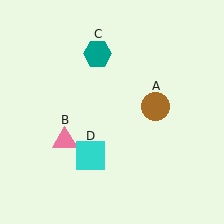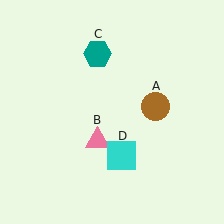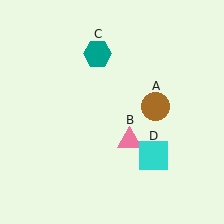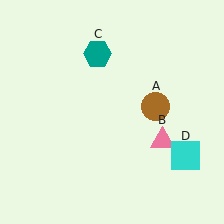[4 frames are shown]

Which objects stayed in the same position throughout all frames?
Brown circle (object A) and teal hexagon (object C) remained stationary.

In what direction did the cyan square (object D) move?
The cyan square (object D) moved right.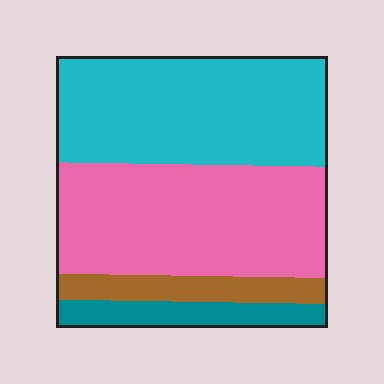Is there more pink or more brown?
Pink.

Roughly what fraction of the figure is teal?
Teal takes up about one tenth (1/10) of the figure.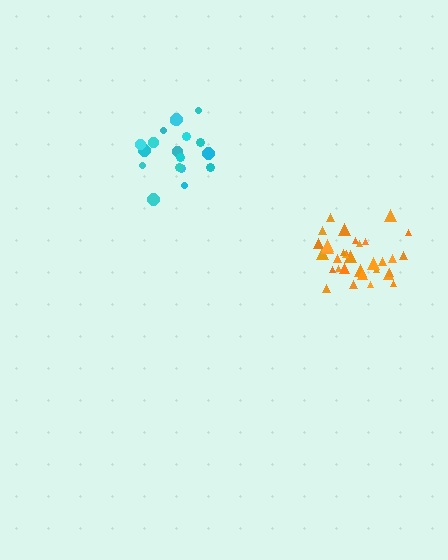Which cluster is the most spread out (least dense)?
Cyan.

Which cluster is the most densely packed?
Orange.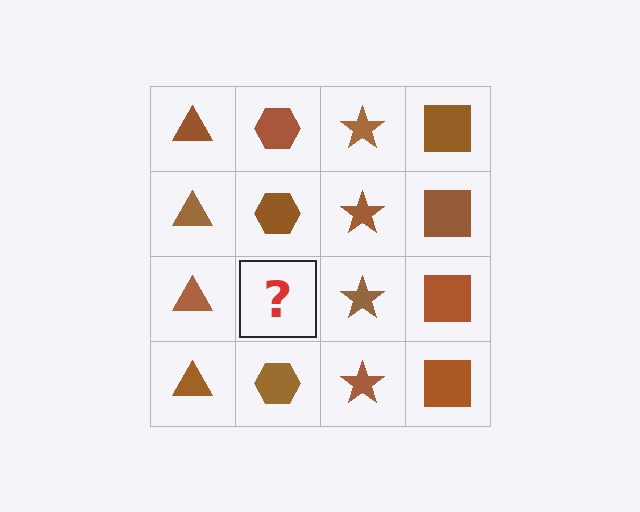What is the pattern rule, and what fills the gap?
The rule is that each column has a consistent shape. The gap should be filled with a brown hexagon.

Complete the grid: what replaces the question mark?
The question mark should be replaced with a brown hexagon.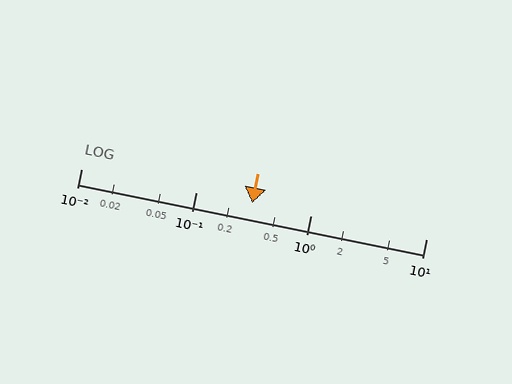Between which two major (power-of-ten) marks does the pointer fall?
The pointer is between 0.1 and 1.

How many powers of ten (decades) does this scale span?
The scale spans 3 decades, from 0.01 to 10.